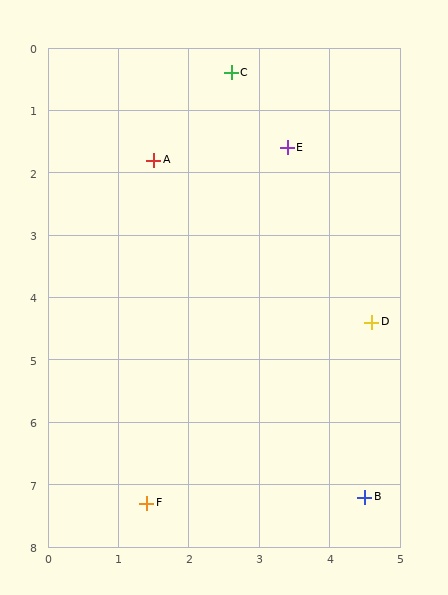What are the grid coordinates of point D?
Point D is at approximately (4.6, 4.4).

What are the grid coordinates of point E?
Point E is at approximately (3.4, 1.6).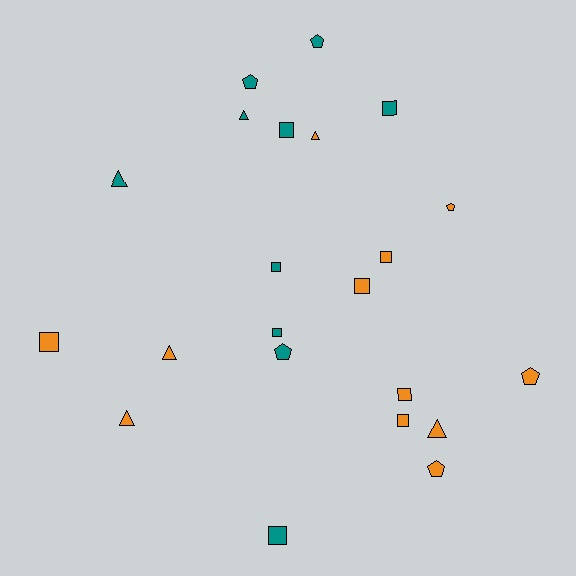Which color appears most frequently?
Orange, with 12 objects.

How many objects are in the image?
There are 22 objects.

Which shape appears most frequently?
Square, with 10 objects.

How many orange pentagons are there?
There are 3 orange pentagons.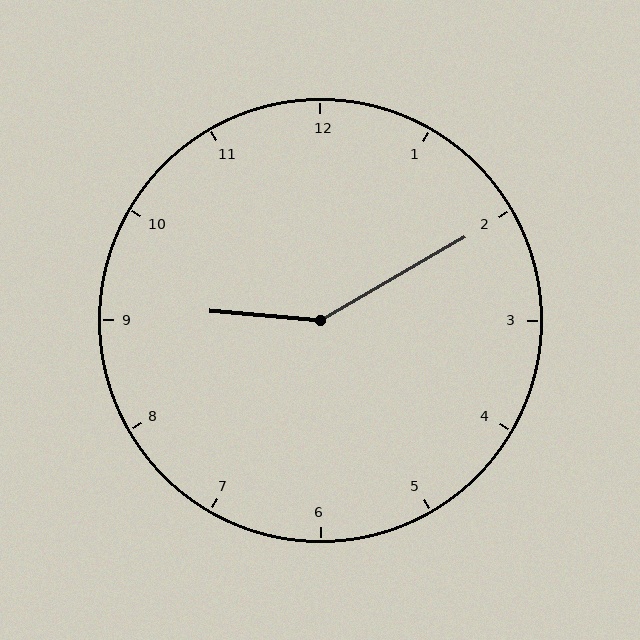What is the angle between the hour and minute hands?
Approximately 145 degrees.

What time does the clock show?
9:10.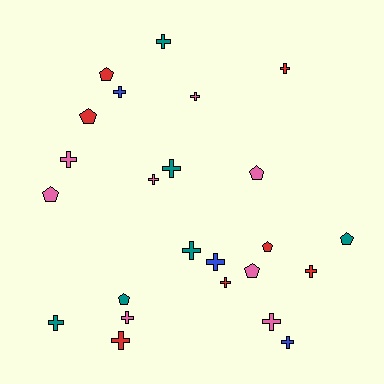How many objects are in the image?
There are 24 objects.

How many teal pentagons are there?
There are 2 teal pentagons.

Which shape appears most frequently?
Cross, with 16 objects.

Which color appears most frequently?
Pink, with 8 objects.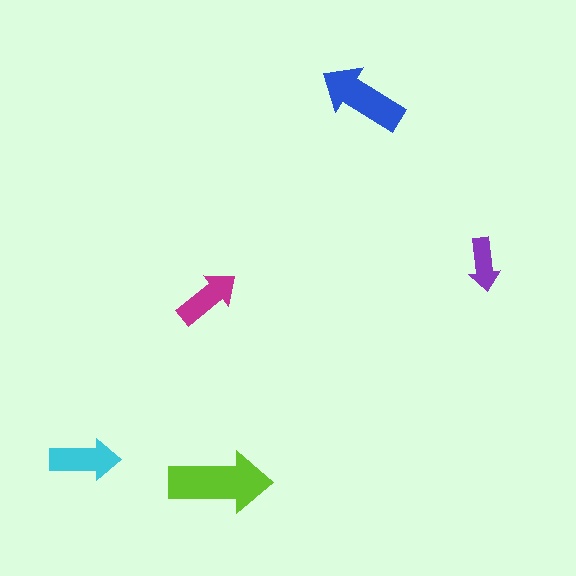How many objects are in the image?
There are 5 objects in the image.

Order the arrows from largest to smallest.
the lime one, the blue one, the cyan one, the magenta one, the purple one.